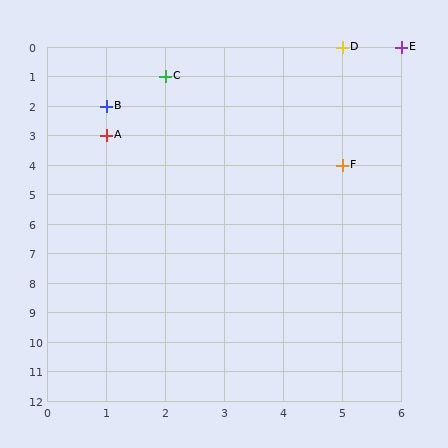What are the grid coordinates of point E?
Point E is at grid coordinates (6, 0).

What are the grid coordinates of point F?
Point F is at grid coordinates (5, 4).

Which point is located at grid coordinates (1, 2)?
Point B is at (1, 2).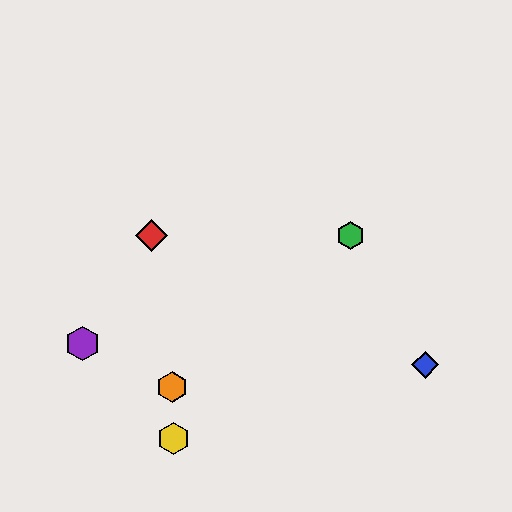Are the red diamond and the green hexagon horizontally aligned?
Yes, both are at y≈235.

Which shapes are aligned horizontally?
The red diamond, the green hexagon are aligned horizontally.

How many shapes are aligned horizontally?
2 shapes (the red diamond, the green hexagon) are aligned horizontally.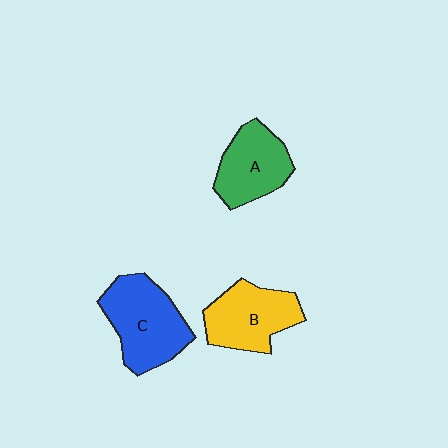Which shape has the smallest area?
Shape A (green).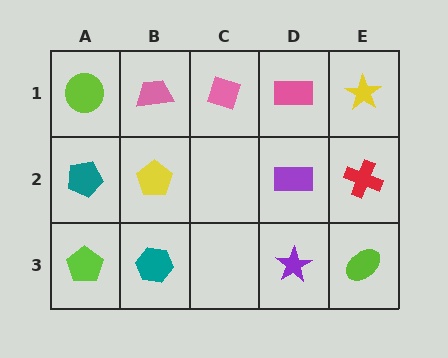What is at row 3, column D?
A purple star.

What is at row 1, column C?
A pink diamond.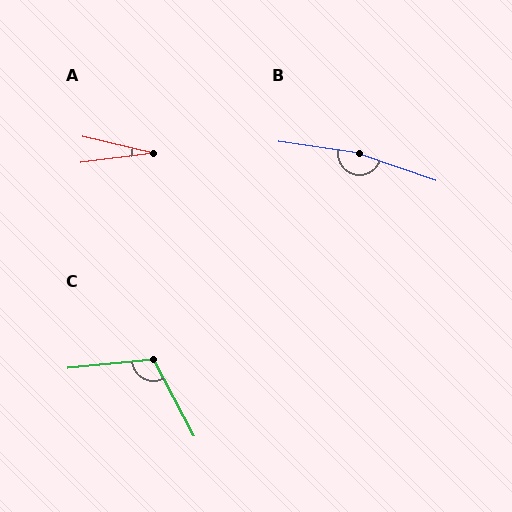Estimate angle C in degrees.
Approximately 112 degrees.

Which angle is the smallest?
A, at approximately 21 degrees.